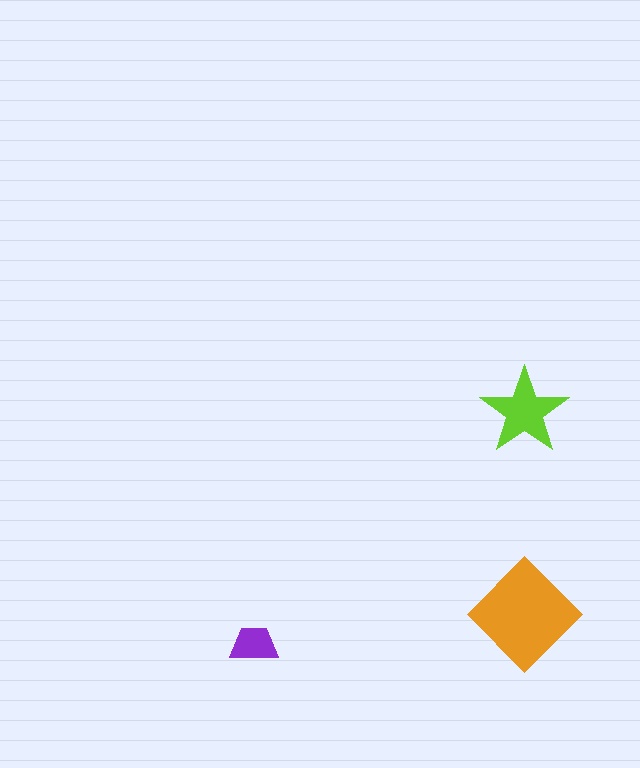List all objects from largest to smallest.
The orange diamond, the lime star, the purple trapezoid.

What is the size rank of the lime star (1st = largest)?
2nd.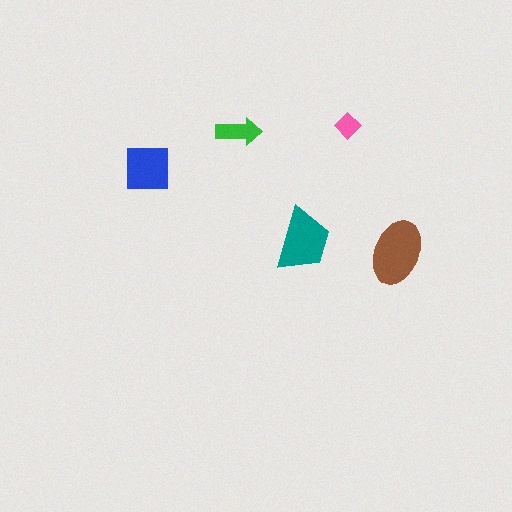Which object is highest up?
The pink diamond is topmost.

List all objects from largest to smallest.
The brown ellipse, the teal trapezoid, the blue square, the green arrow, the pink diamond.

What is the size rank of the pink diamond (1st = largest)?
5th.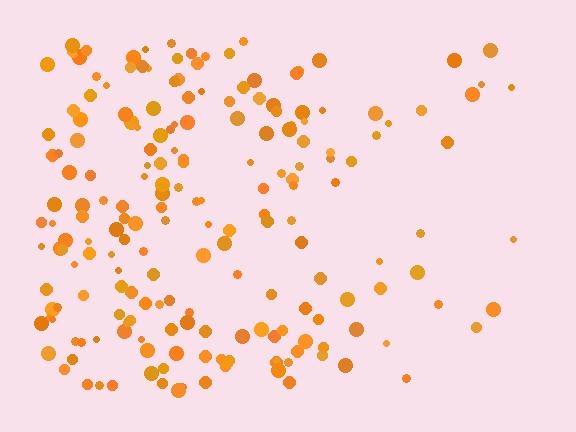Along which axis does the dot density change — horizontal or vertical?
Horizontal.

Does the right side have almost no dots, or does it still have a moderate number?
Still a moderate number, just noticeably fewer than the left.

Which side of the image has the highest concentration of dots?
The left.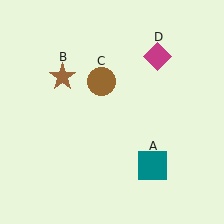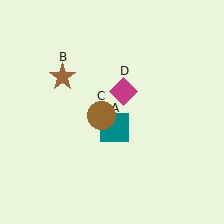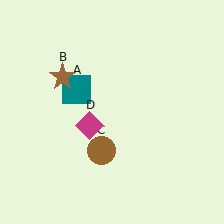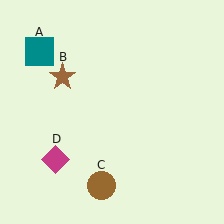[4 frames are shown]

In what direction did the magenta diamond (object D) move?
The magenta diamond (object D) moved down and to the left.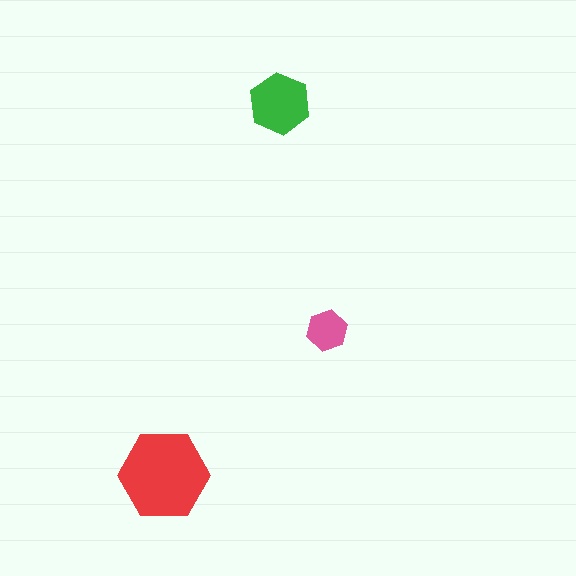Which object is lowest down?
The red hexagon is bottommost.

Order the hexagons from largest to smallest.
the red one, the green one, the pink one.